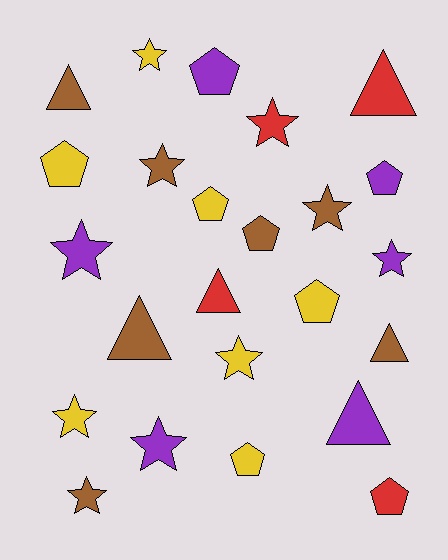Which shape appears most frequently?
Star, with 10 objects.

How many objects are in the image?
There are 24 objects.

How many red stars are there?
There is 1 red star.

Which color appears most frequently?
Brown, with 7 objects.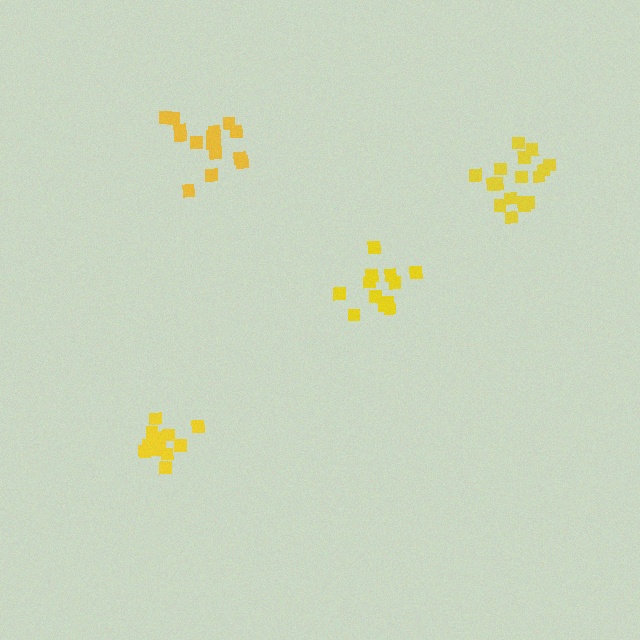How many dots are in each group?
Group 1: 12 dots, Group 2: 13 dots, Group 3: 17 dots, Group 4: 16 dots (58 total).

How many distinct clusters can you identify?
There are 4 distinct clusters.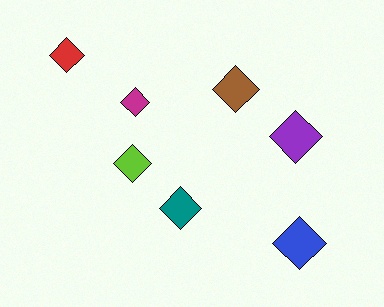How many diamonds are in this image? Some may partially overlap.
There are 7 diamonds.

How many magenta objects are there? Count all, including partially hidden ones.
There is 1 magenta object.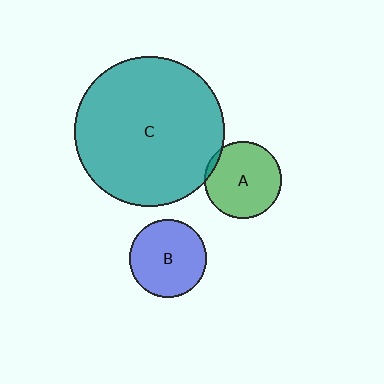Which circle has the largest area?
Circle C (teal).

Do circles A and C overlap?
Yes.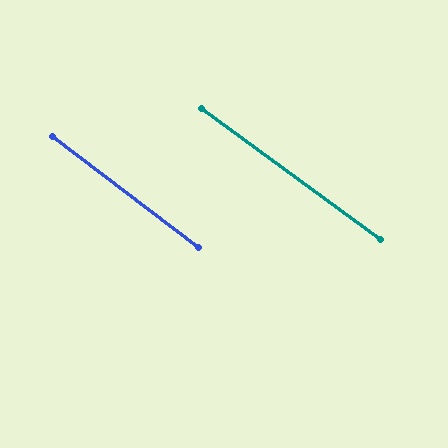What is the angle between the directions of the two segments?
Approximately 1 degree.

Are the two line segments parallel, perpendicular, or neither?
Parallel — their directions differ by only 1.3°.